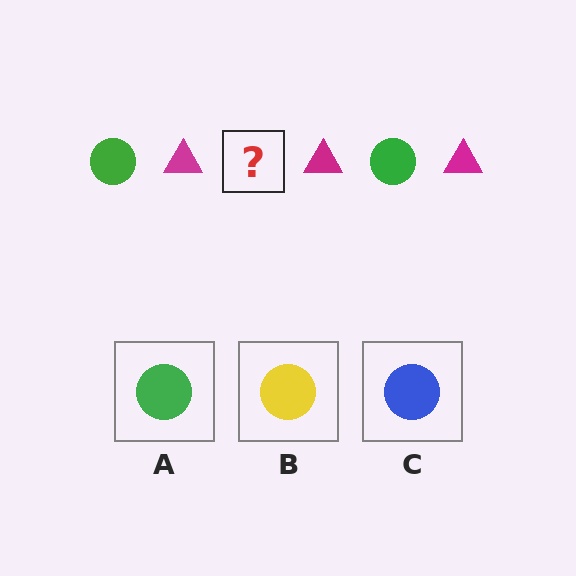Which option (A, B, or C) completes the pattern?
A.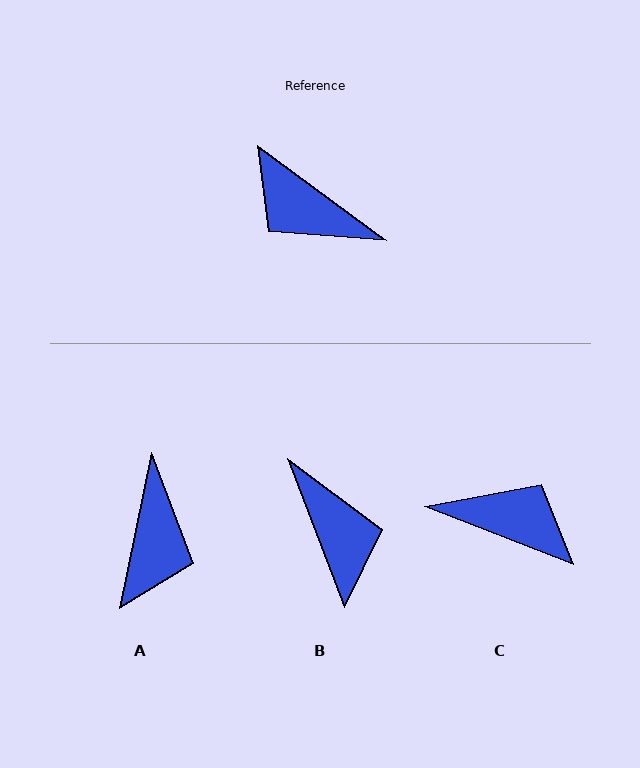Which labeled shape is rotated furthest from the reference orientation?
C, about 165 degrees away.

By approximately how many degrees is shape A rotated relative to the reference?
Approximately 115 degrees counter-clockwise.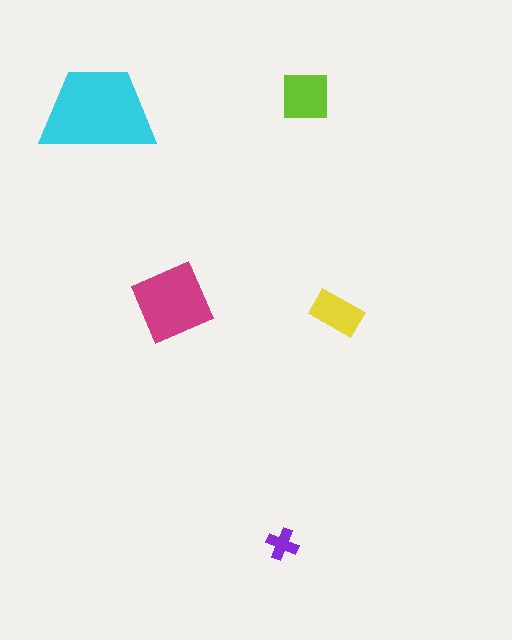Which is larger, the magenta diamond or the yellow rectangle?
The magenta diamond.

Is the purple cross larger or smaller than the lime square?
Smaller.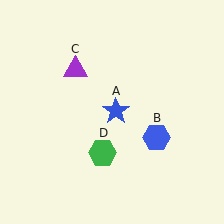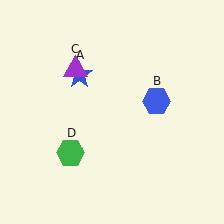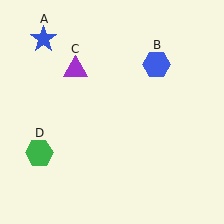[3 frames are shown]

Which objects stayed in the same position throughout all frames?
Purple triangle (object C) remained stationary.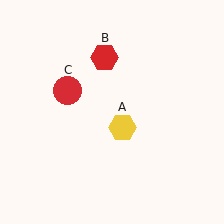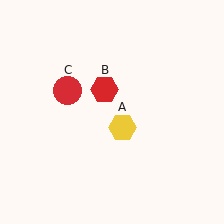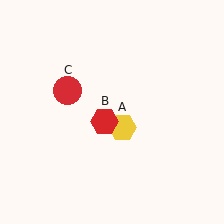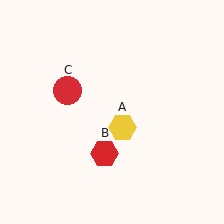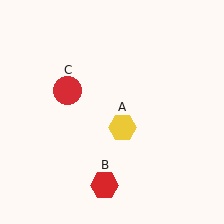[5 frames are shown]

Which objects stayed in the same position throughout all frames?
Yellow hexagon (object A) and red circle (object C) remained stationary.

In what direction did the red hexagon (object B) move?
The red hexagon (object B) moved down.